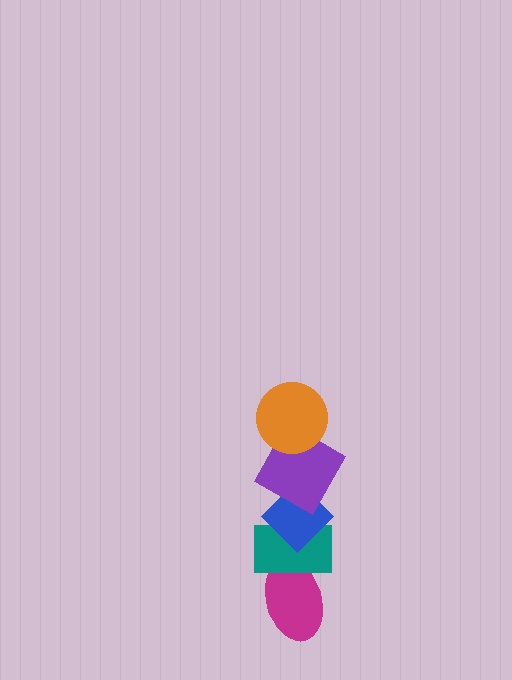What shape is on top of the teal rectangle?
The blue diamond is on top of the teal rectangle.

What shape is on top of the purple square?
The orange circle is on top of the purple square.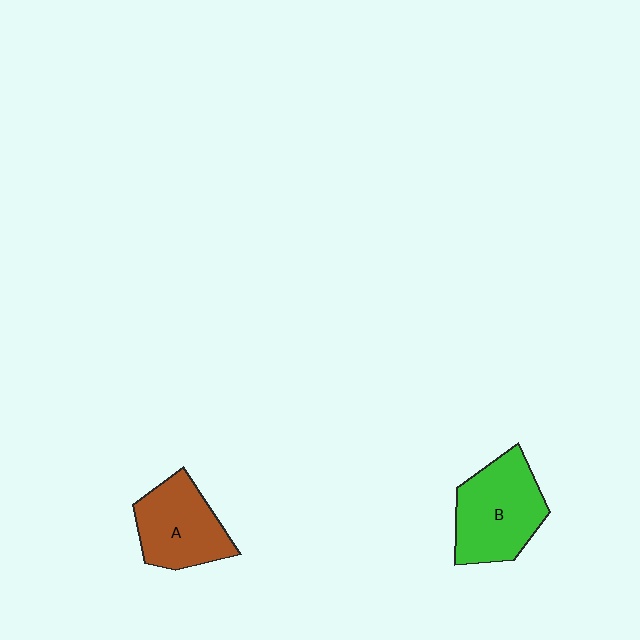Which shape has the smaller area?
Shape A (brown).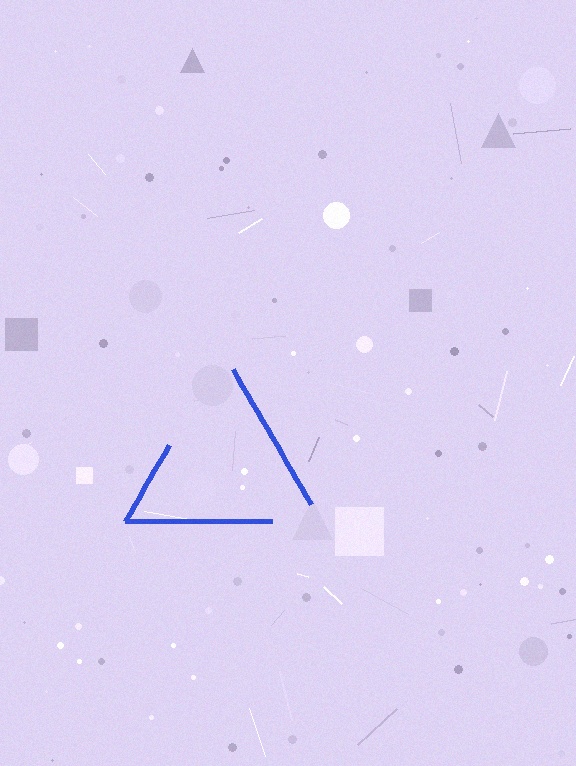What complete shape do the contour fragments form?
The contour fragments form a triangle.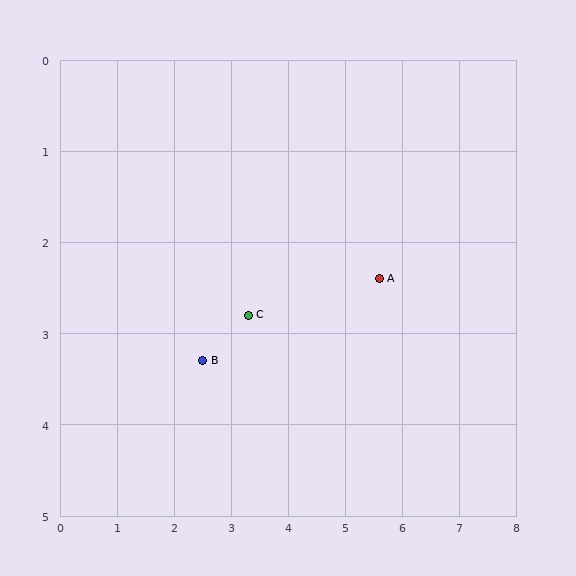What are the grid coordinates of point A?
Point A is at approximately (5.6, 2.4).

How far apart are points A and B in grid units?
Points A and B are about 3.2 grid units apart.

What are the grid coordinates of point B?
Point B is at approximately (2.5, 3.3).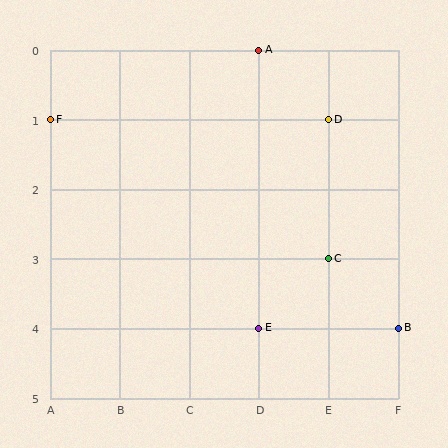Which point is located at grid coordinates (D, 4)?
Point E is at (D, 4).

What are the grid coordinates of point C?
Point C is at grid coordinates (E, 3).